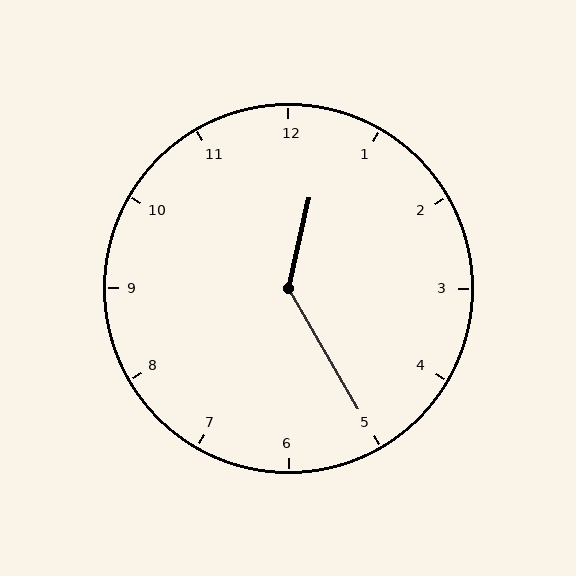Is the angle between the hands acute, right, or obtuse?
It is obtuse.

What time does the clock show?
12:25.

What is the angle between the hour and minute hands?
Approximately 138 degrees.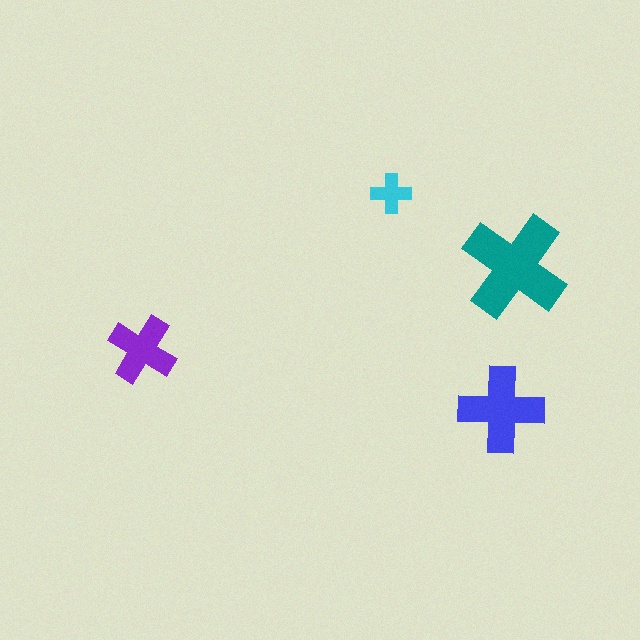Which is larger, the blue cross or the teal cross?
The teal one.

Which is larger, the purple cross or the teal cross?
The teal one.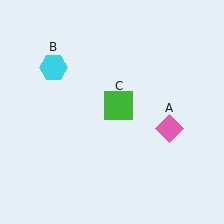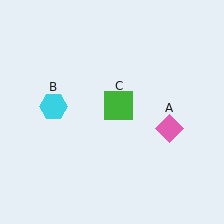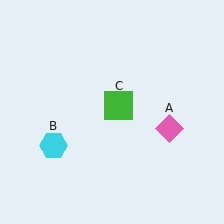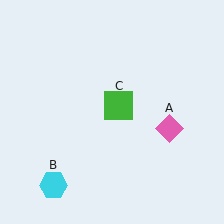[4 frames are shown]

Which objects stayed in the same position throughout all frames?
Pink diamond (object A) and green square (object C) remained stationary.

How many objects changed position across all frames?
1 object changed position: cyan hexagon (object B).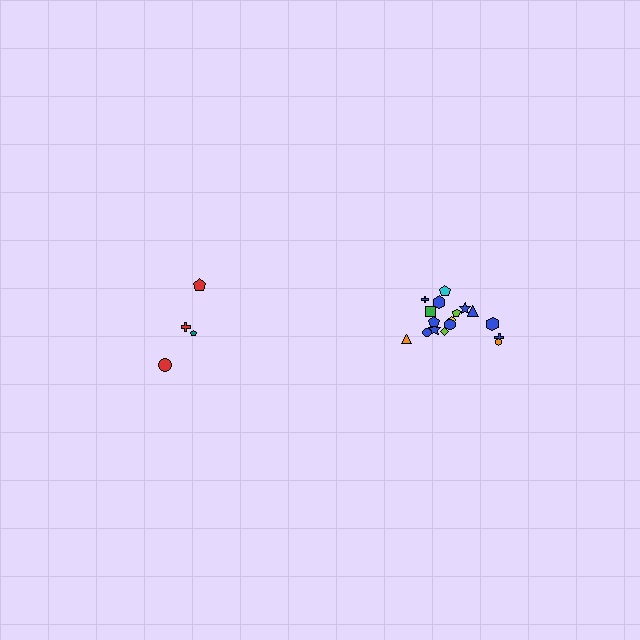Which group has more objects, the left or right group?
The right group.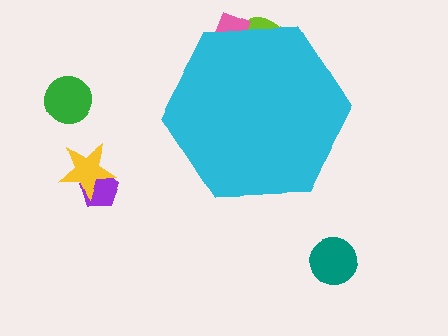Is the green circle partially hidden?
No, the green circle is fully visible.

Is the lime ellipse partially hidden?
Yes, the lime ellipse is partially hidden behind the cyan hexagon.